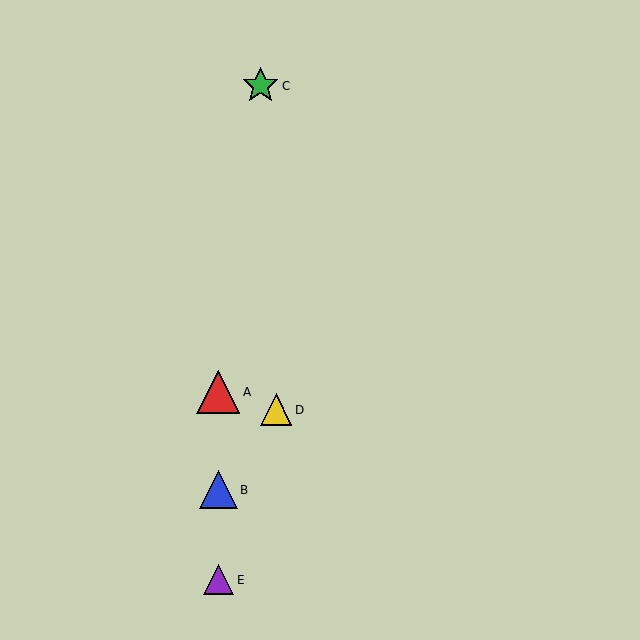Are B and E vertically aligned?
Yes, both are at x≈218.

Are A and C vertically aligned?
No, A is at x≈218 and C is at x≈260.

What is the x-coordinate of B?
Object B is at x≈218.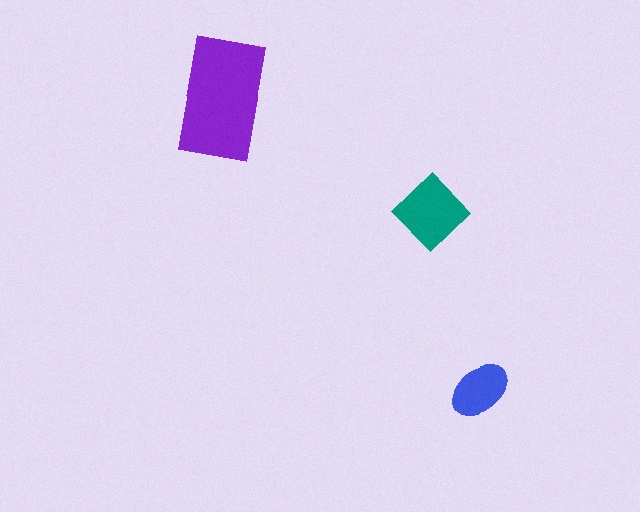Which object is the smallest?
The blue ellipse.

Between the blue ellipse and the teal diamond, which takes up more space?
The teal diamond.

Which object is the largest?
The purple rectangle.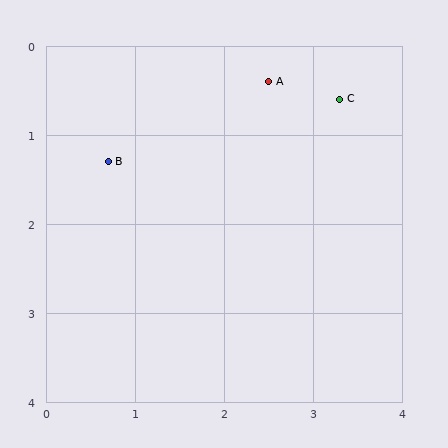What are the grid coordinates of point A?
Point A is at approximately (2.5, 0.4).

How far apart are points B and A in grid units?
Points B and A are about 2.0 grid units apart.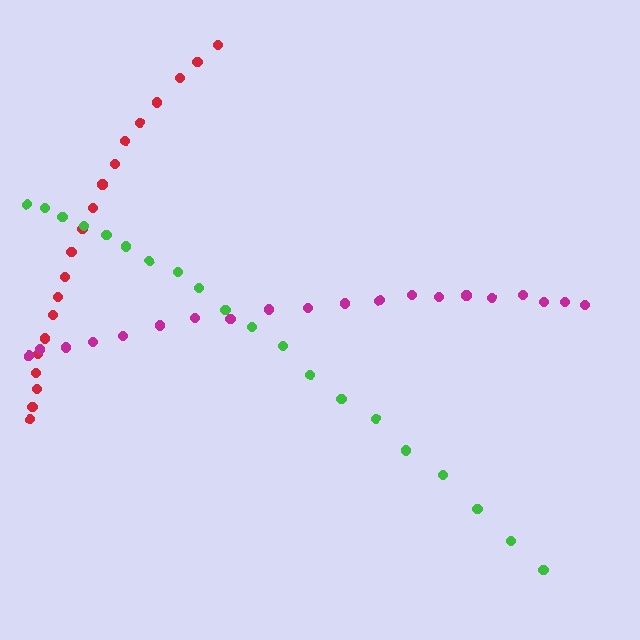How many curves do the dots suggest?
There are 3 distinct paths.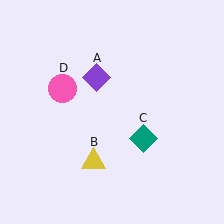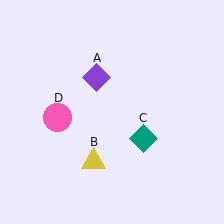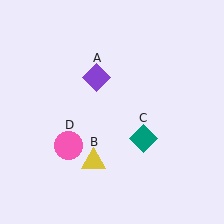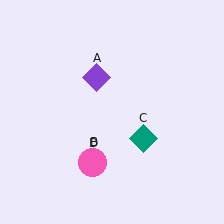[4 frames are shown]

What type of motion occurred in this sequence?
The pink circle (object D) rotated counterclockwise around the center of the scene.